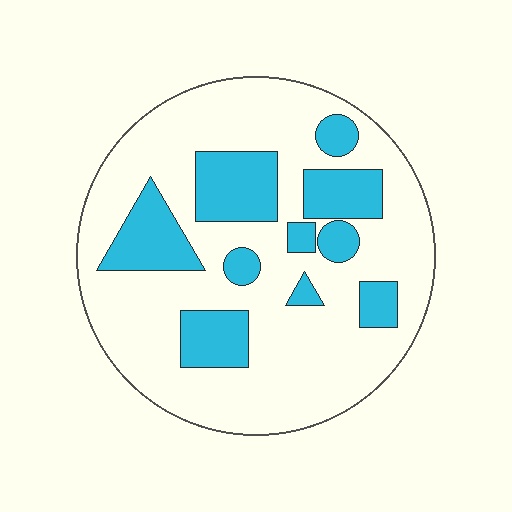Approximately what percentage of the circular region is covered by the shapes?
Approximately 25%.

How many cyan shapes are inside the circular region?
10.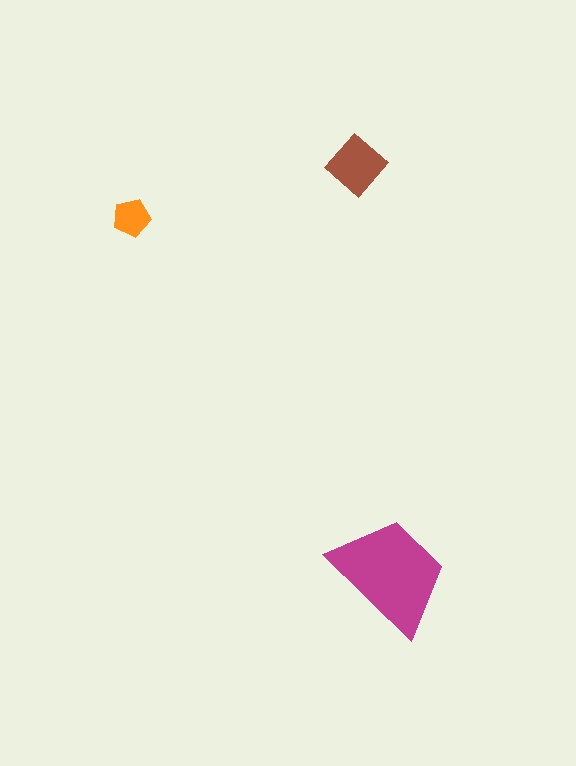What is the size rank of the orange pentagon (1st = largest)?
3rd.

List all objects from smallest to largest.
The orange pentagon, the brown diamond, the magenta trapezoid.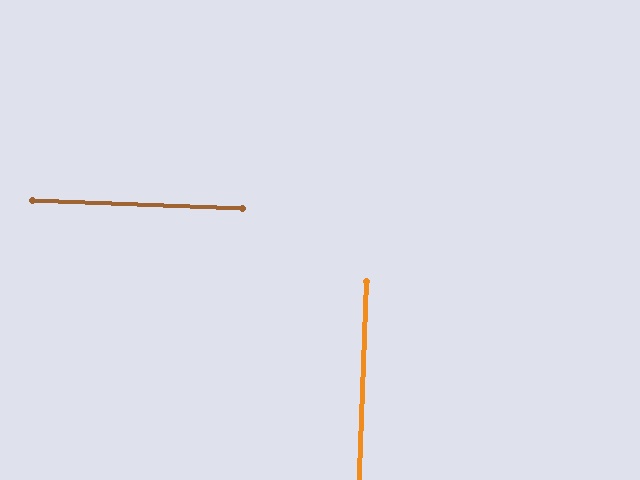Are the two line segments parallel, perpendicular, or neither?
Perpendicular — they meet at approximately 90°.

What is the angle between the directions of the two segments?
Approximately 90 degrees.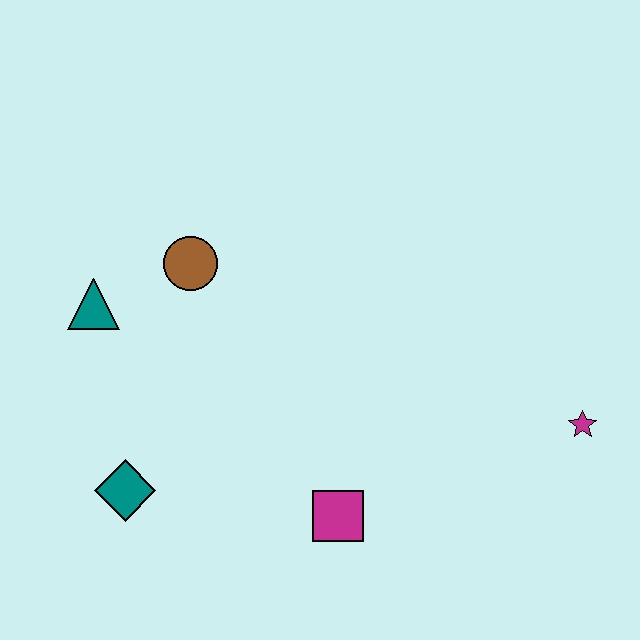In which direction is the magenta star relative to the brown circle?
The magenta star is to the right of the brown circle.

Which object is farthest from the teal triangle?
The magenta star is farthest from the teal triangle.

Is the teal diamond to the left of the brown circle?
Yes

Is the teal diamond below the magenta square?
No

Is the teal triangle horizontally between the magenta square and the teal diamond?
No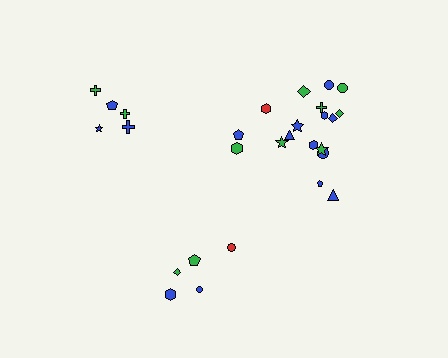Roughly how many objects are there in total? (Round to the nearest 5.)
Roughly 30 objects in total.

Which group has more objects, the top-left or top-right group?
The top-right group.